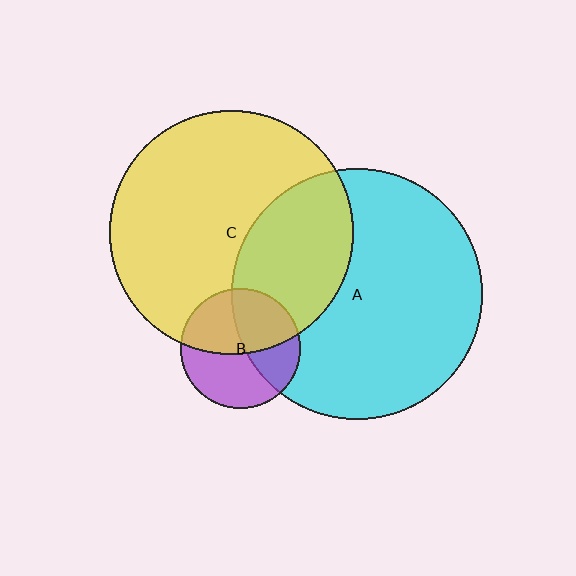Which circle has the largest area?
Circle A (cyan).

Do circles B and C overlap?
Yes.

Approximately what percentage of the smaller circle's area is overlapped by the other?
Approximately 50%.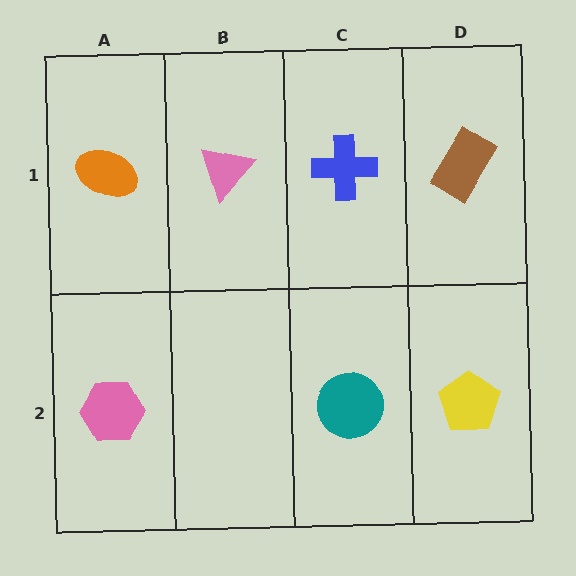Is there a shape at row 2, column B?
No, that cell is empty.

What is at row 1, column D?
A brown rectangle.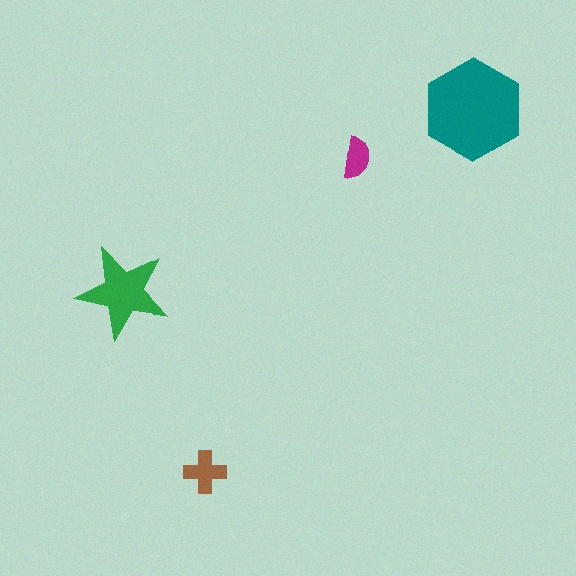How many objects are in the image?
There are 4 objects in the image.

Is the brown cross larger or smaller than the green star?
Smaller.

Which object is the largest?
The teal hexagon.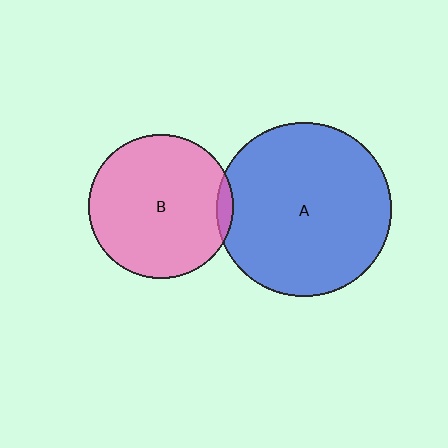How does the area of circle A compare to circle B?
Approximately 1.5 times.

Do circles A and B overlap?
Yes.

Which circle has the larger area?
Circle A (blue).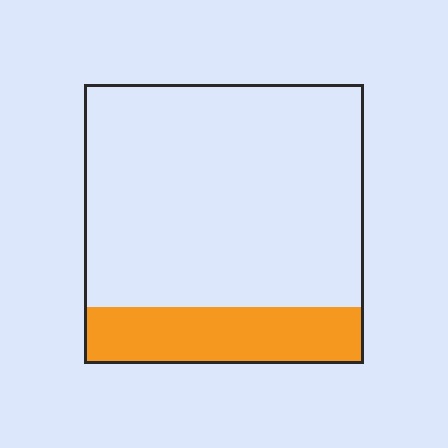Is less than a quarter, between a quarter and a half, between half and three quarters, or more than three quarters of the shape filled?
Less than a quarter.